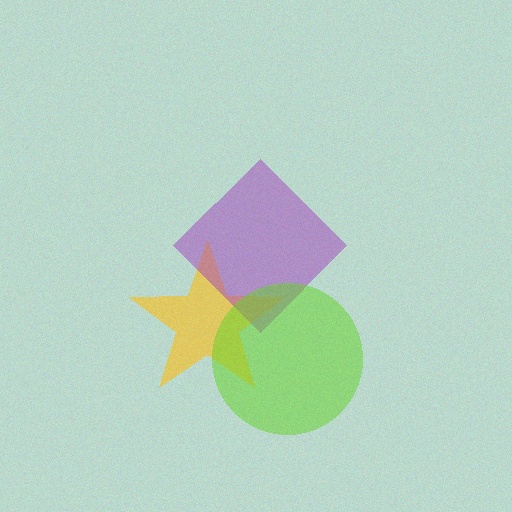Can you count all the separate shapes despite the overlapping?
Yes, there are 3 separate shapes.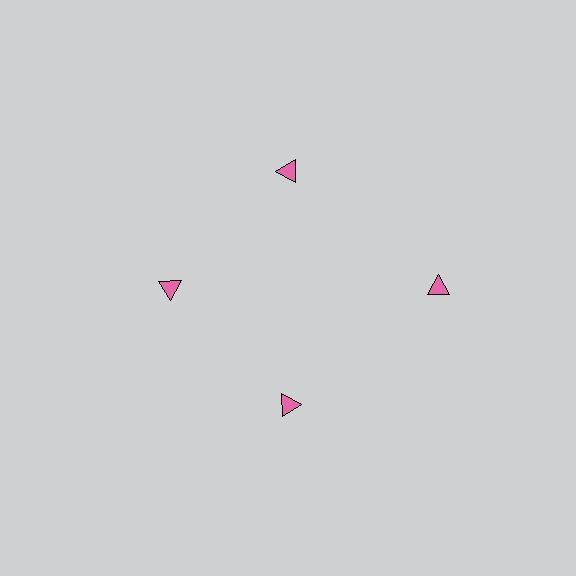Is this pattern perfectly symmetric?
No. The 4 pink triangles are arranged in a ring, but one element near the 3 o'clock position is pushed outward from the center, breaking the 4-fold rotational symmetry.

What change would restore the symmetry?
The symmetry would be restored by moving it inward, back onto the ring so that all 4 triangles sit at equal angles and equal distance from the center.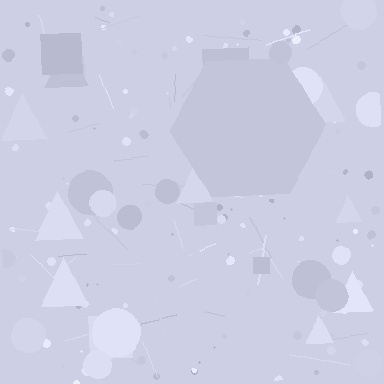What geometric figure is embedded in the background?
A hexagon is embedded in the background.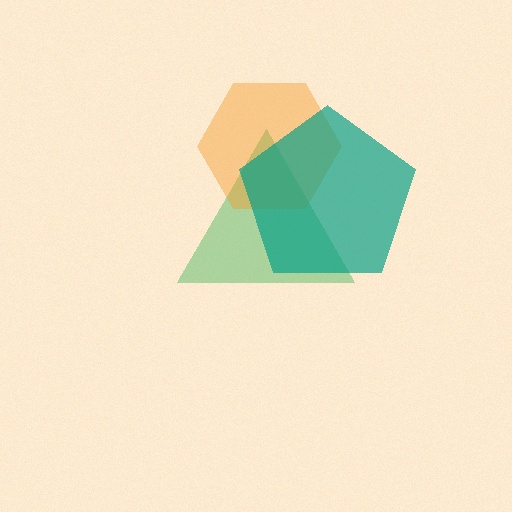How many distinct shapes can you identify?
There are 3 distinct shapes: a green triangle, an orange hexagon, a teal pentagon.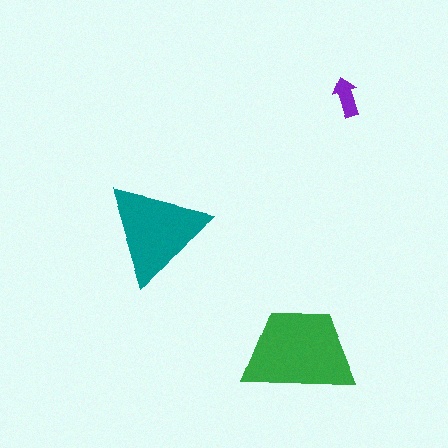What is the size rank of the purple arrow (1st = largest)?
3rd.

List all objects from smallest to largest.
The purple arrow, the teal triangle, the green trapezoid.